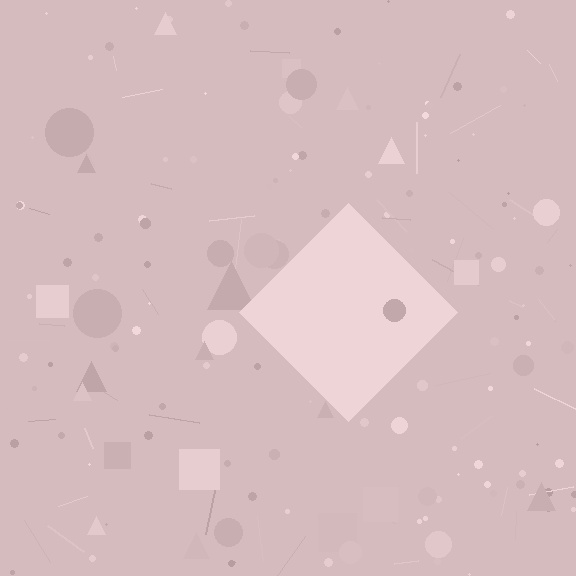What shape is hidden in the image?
A diamond is hidden in the image.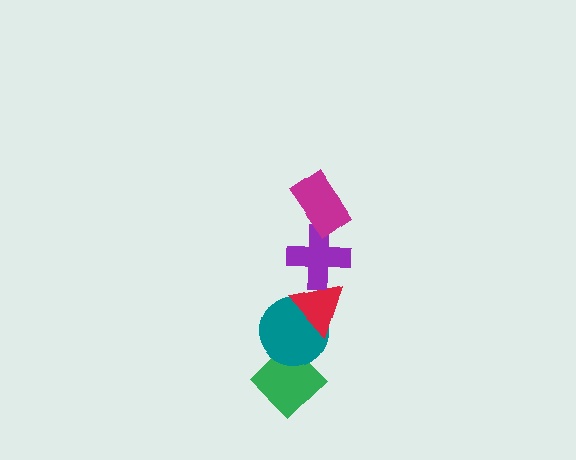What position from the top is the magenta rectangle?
The magenta rectangle is 1st from the top.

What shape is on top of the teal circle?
The red triangle is on top of the teal circle.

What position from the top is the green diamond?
The green diamond is 5th from the top.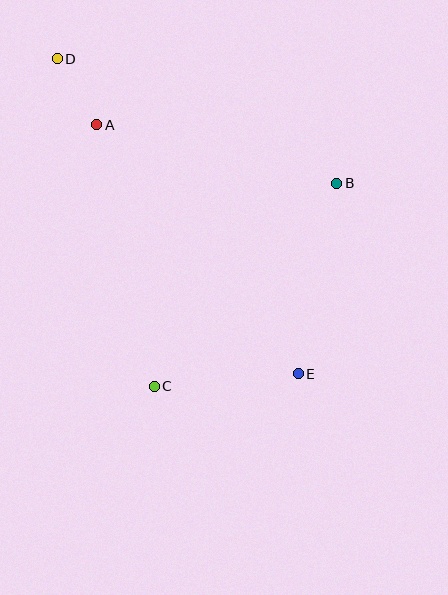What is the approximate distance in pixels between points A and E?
The distance between A and E is approximately 320 pixels.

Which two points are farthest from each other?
Points D and E are farthest from each other.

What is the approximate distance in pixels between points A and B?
The distance between A and B is approximately 247 pixels.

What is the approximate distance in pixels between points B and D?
The distance between B and D is approximately 306 pixels.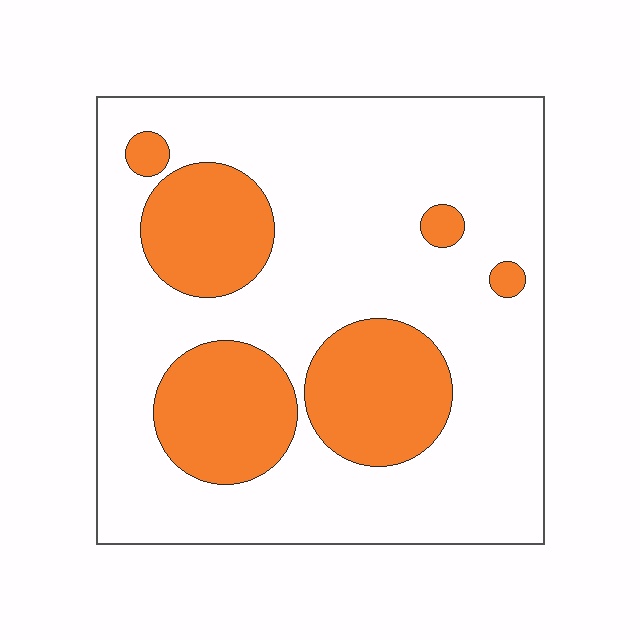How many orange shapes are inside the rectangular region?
6.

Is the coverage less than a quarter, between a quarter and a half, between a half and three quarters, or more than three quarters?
Between a quarter and a half.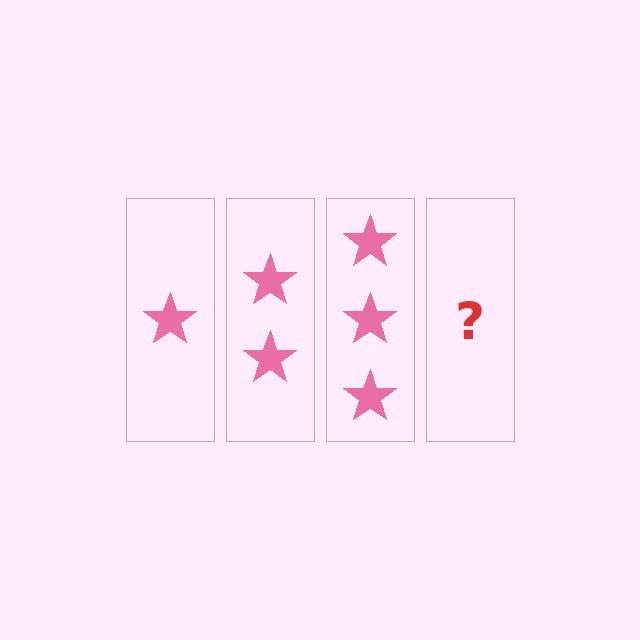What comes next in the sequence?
The next element should be 4 stars.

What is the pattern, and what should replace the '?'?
The pattern is that each step adds one more star. The '?' should be 4 stars.